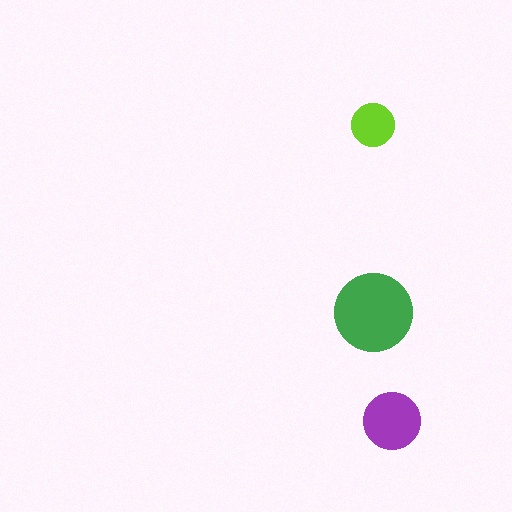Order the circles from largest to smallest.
the green one, the purple one, the lime one.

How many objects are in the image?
There are 3 objects in the image.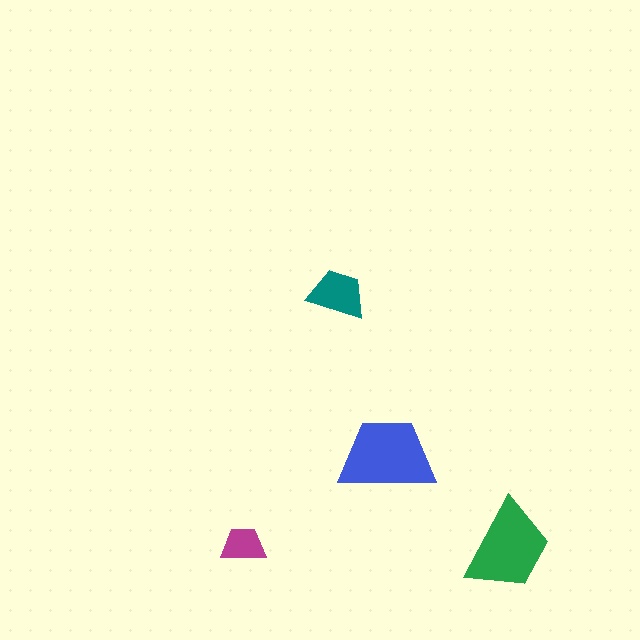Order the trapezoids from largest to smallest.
the blue one, the green one, the teal one, the magenta one.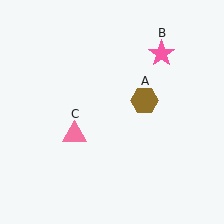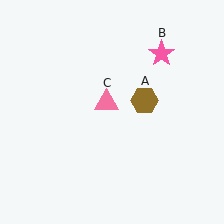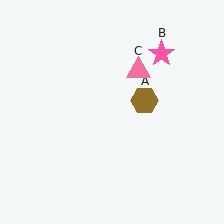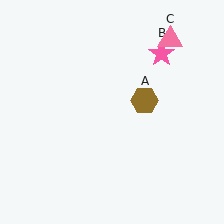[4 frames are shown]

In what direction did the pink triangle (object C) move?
The pink triangle (object C) moved up and to the right.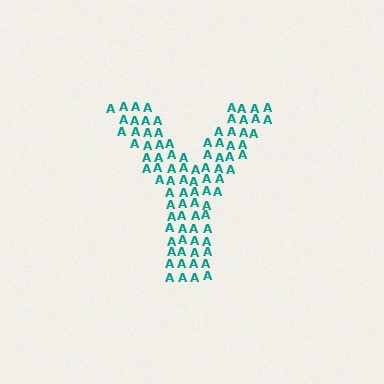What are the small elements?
The small elements are letter A's.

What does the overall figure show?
The overall figure shows the letter Y.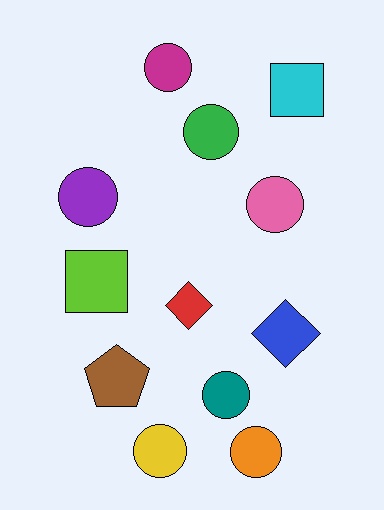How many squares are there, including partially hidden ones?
There are 2 squares.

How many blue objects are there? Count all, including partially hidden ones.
There is 1 blue object.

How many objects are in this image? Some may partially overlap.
There are 12 objects.